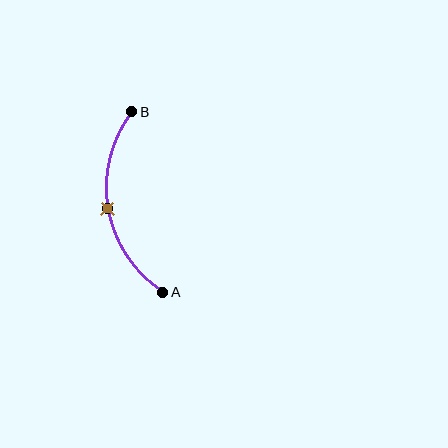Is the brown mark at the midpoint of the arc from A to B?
Yes. The brown mark lies on the arc at equal arc-length from both A and B — it is the arc midpoint.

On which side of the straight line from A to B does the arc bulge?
The arc bulges to the left of the straight line connecting A and B.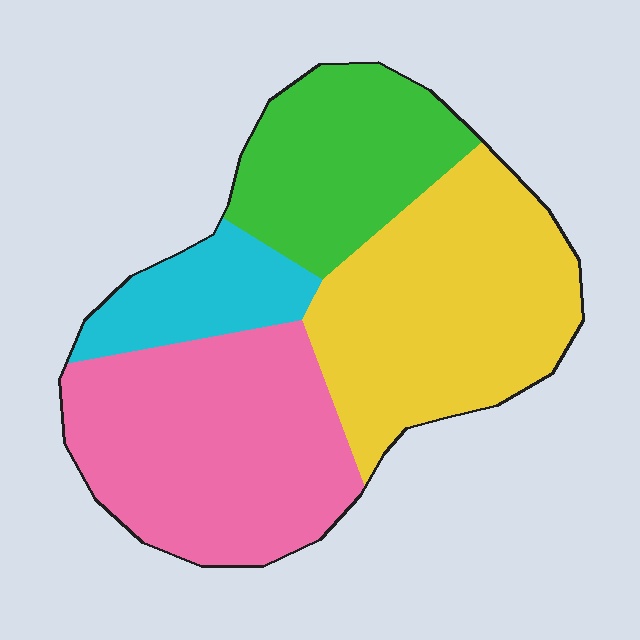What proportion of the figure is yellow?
Yellow covers around 35% of the figure.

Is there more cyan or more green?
Green.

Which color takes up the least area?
Cyan, at roughly 10%.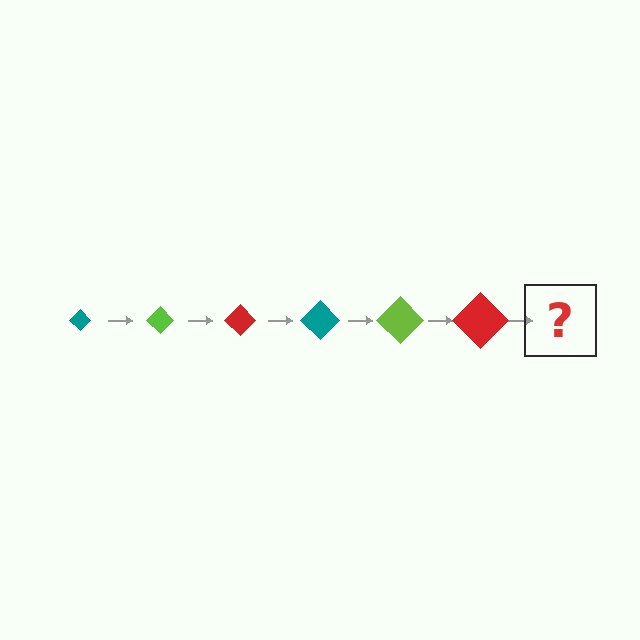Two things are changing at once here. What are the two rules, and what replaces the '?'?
The two rules are that the diamond grows larger each step and the color cycles through teal, lime, and red. The '?' should be a teal diamond, larger than the previous one.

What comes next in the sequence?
The next element should be a teal diamond, larger than the previous one.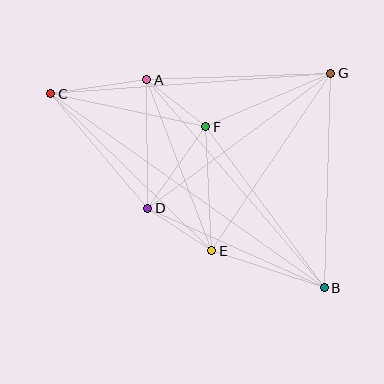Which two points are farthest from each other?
Points B and C are farthest from each other.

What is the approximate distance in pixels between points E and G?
The distance between E and G is approximately 214 pixels.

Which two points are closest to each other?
Points A and F are closest to each other.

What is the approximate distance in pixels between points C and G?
The distance between C and G is approximately 281 pixels.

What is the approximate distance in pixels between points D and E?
The distance between D and E is approximately 77 pixels.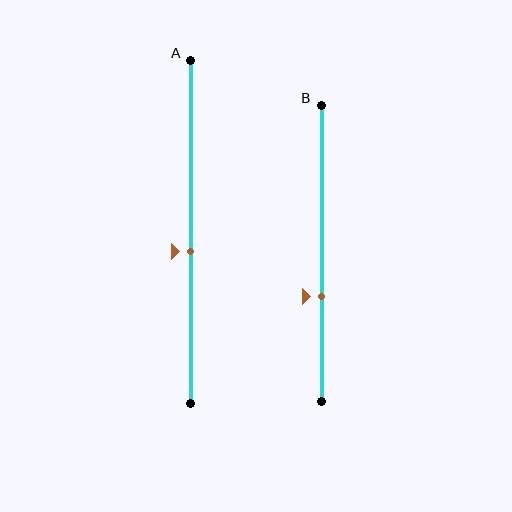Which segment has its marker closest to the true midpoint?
Segment A has its marker closest to the true midpoint.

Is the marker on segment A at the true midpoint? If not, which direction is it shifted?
No, the marker on segment A is shifted downward by about 6% of the segment length.